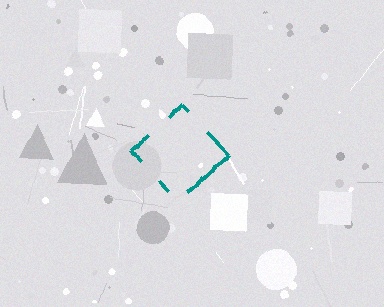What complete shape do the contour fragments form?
The contour fragments form a diamond.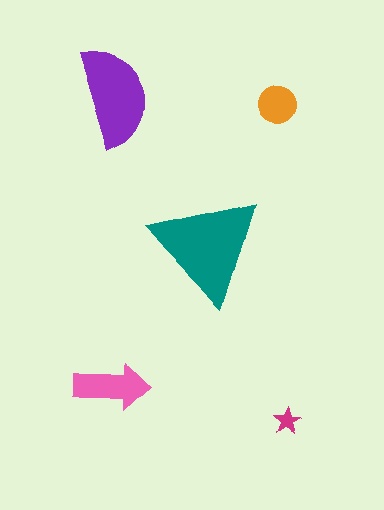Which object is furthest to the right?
The magenta star is rightmost.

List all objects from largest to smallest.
The teal triangle, the purple semicircle, the pink arrow, the orange circle, the magenta star.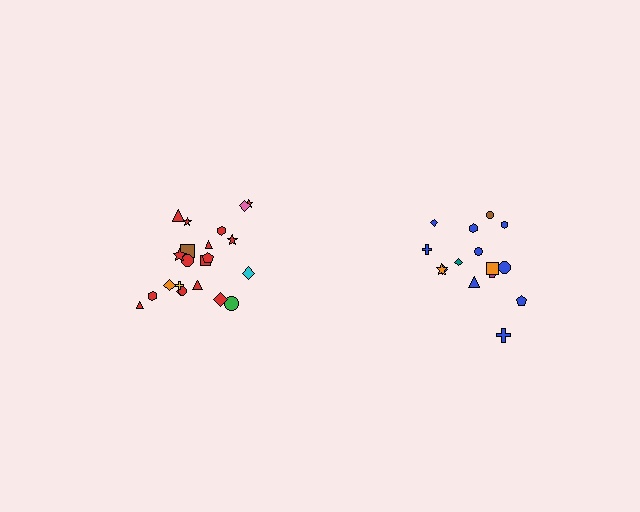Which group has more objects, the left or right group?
The left group.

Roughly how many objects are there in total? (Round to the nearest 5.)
Roughly 35 objects in total.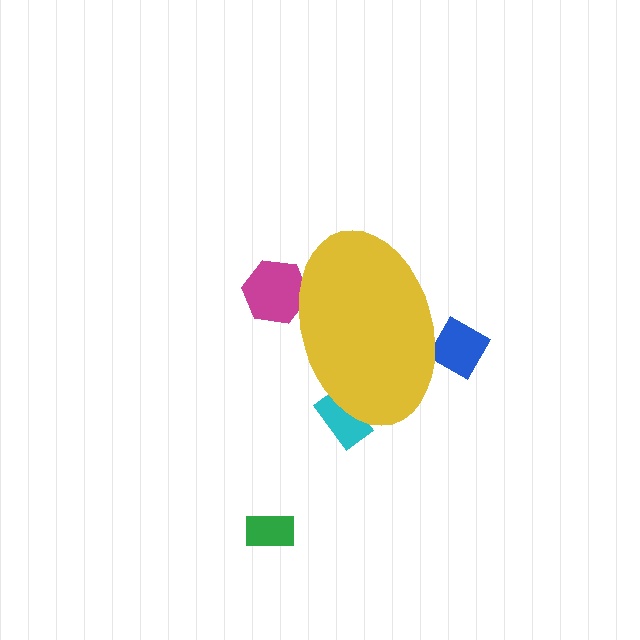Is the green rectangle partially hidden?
No, the green rectangle is fully visible.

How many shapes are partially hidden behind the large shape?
3 shapes are partially hidden.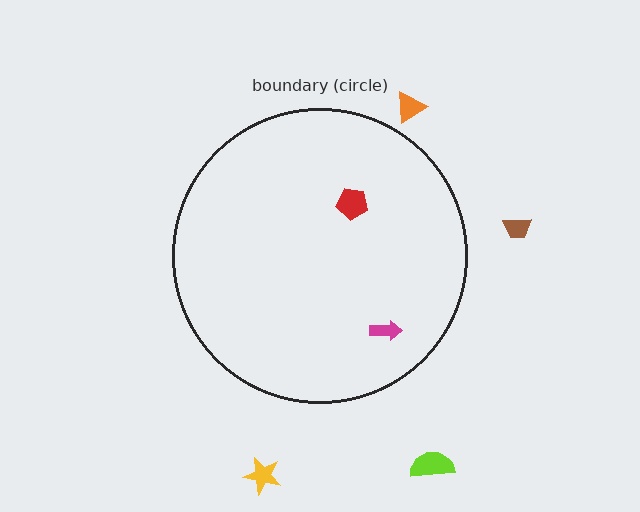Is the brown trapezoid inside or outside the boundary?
Outside.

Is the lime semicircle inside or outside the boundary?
Outside.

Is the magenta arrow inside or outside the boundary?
Inside.